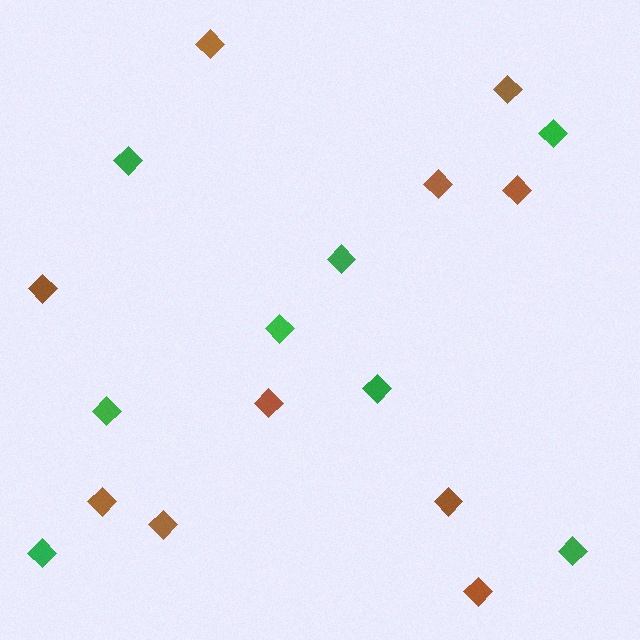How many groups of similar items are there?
There are 2 groups: one group of green diamonds (8) and one group of brown diamonds (10).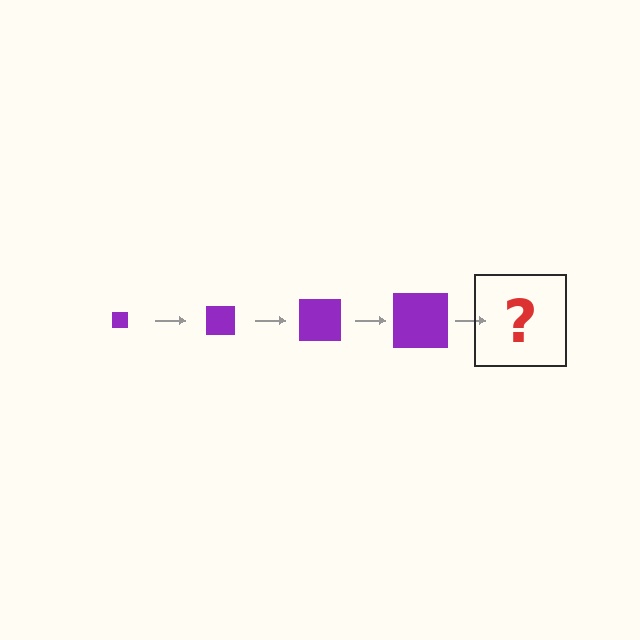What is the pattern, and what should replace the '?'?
The pattern is that the square gets progressively larger each step. The '?' should be a purple square, larger than the previous one.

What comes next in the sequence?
The next element should be a purple square, larger than the previous one.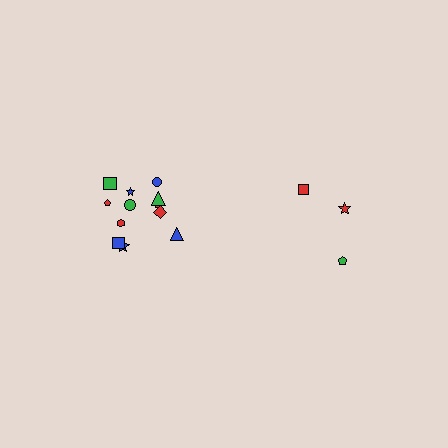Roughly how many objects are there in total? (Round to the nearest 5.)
Roughly 15 objects in total.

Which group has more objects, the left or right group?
The left group.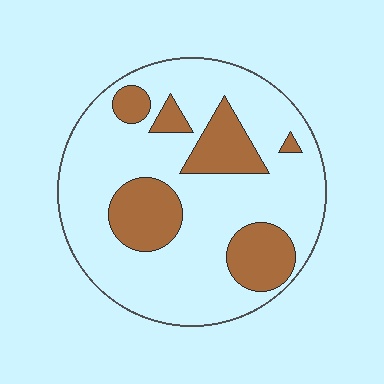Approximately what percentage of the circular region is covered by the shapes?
Approximately 25%.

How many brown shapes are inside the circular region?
6.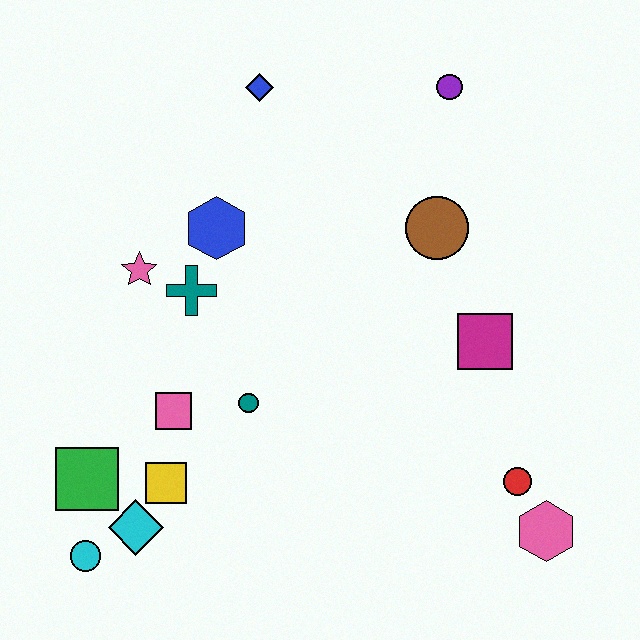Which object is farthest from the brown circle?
The cyan circle is farthest from the brown circle.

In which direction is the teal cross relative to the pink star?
The teal cross is to the right of the pink star.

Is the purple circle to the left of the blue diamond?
No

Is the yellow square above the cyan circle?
Yes